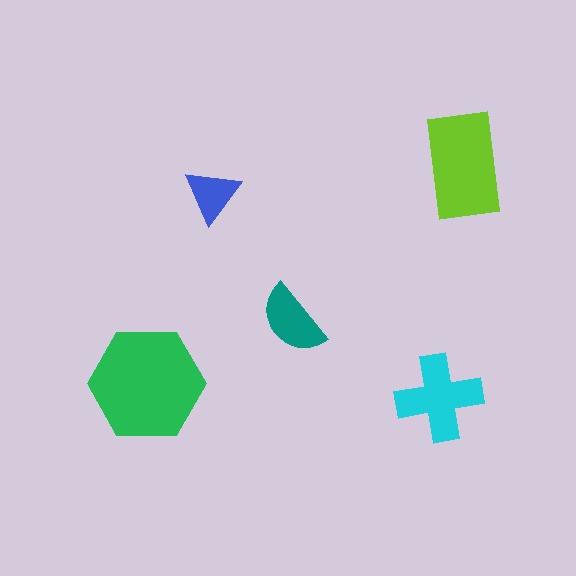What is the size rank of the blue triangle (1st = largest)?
5th.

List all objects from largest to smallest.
The green hexagon, the lime rectangle, the cyan cross, the teal semicircle, the blue triangle.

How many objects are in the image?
There are 5 objects in the image.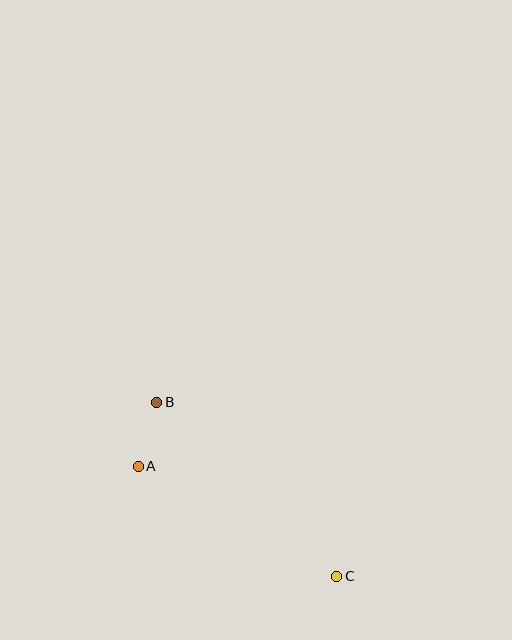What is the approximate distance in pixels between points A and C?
The distance between A and C is approximately 227 pixels.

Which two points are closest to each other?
Points A and B are closest to each other.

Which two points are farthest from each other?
Points B and C are farthest from each other.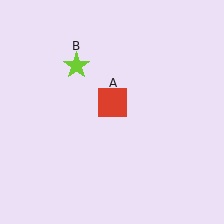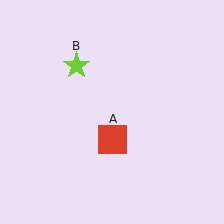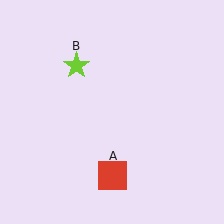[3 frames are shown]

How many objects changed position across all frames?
1 object changed position: red square (object A).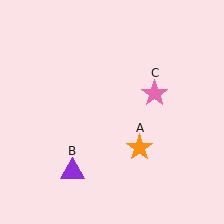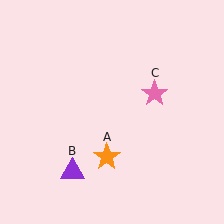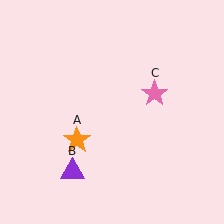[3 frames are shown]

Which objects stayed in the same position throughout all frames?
Purple triangle (object B) and pink star (object C) remained stationary.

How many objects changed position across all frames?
1 object changed position: orange star (object A).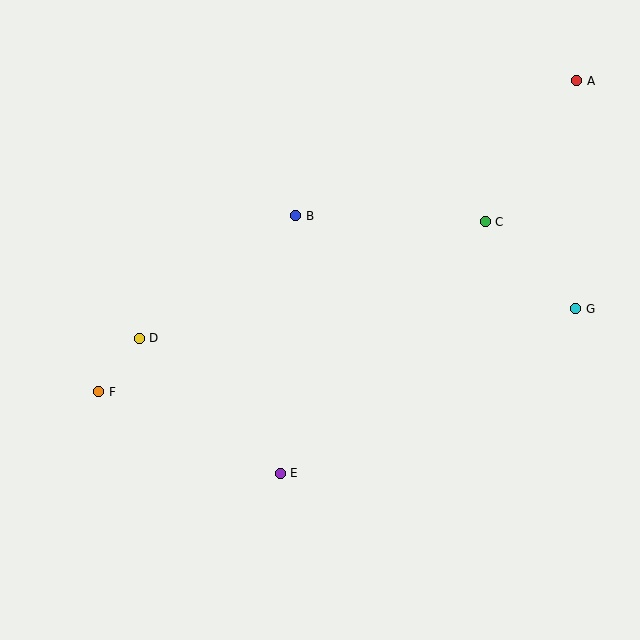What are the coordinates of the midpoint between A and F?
The midpoint between A and F is at (338, 236).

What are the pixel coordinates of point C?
Point C is at (485, 222).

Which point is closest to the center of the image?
Point B at (296, 216) is closest to the center.